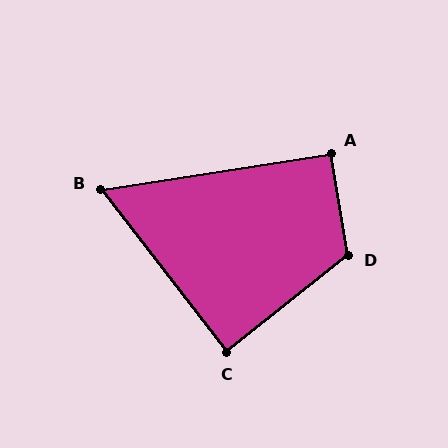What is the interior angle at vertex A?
Approximately 91 degrees (approximately right).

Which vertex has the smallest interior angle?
B, at approximately 61 degrees.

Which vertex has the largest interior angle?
D, at approximately 119 degrees.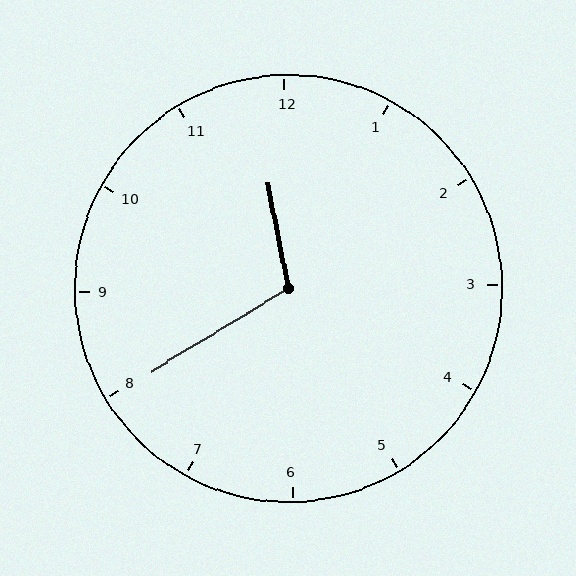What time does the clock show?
11:40.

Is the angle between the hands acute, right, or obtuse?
It is obtuse.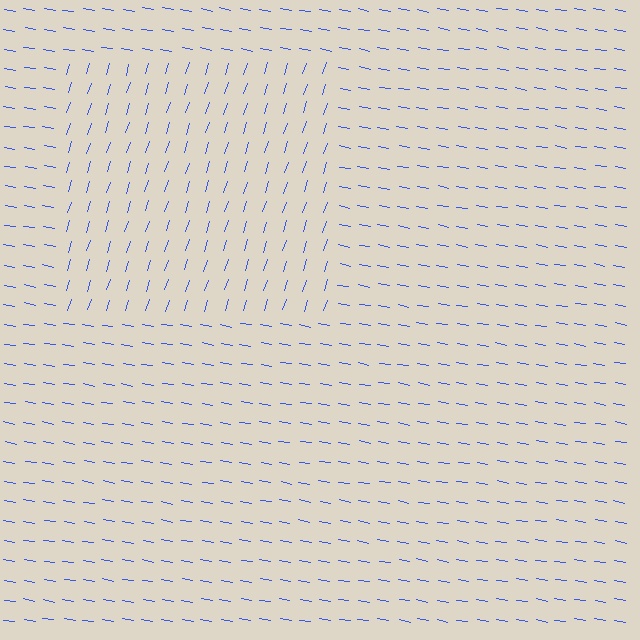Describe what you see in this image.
The image is filled with small blue line segments. A rectangle region in the image has lines oriented differently from the surrounding lines, creating a visible texture boundary.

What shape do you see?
I see a rectangle.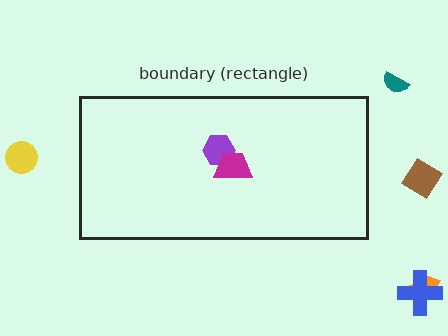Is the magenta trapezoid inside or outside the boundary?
Inside.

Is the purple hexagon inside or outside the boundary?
Inside.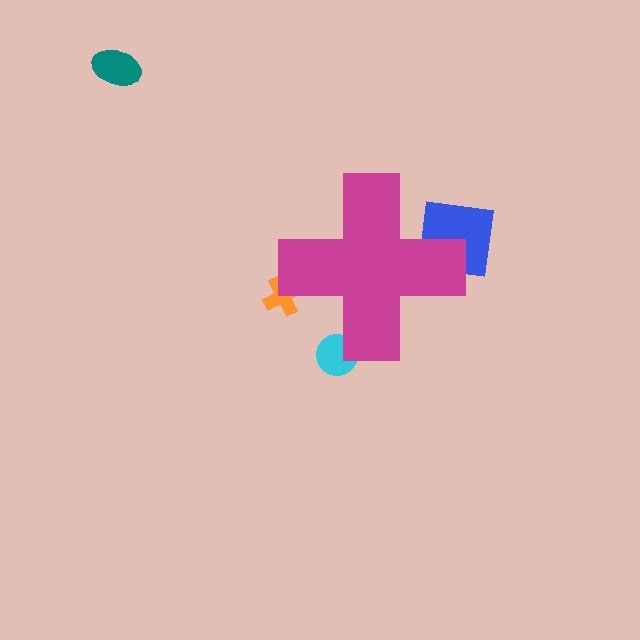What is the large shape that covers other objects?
A magenta cross.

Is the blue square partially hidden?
Yes, the blue square is partially hidden behind the magenta cross.